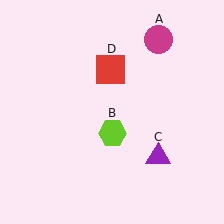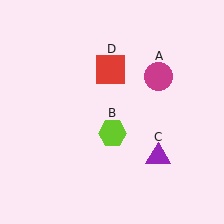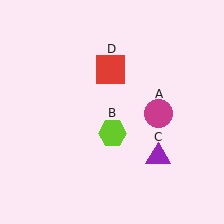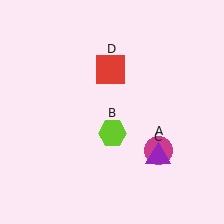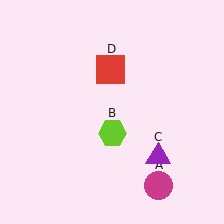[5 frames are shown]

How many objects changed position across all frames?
1 object changed position: magenta circle (object A).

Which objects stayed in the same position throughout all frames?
Lime hexagon (object B) and purple triangle (object C) and red square (object D) remained stationary.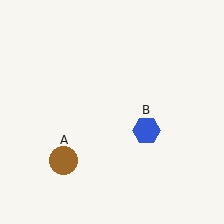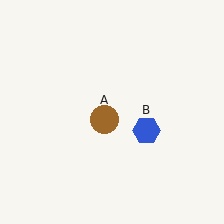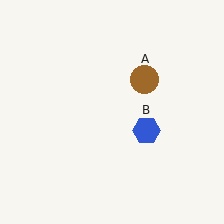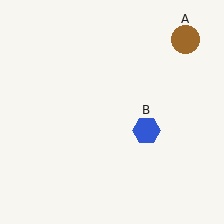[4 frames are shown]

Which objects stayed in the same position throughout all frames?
Blue hexagon (object B) remained stationary.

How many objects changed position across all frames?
1 object changed position: brown circle (object A).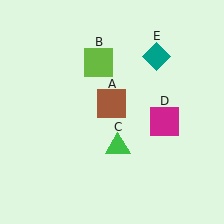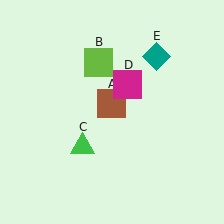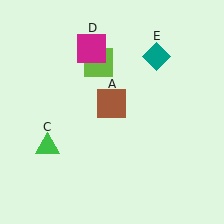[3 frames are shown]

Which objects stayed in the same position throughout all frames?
Brown square (object A) and lime square (object B) and teal diamond (object E) remained stationary.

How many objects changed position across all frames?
2 objects changed position: green triangle (object C), magenta square (object D).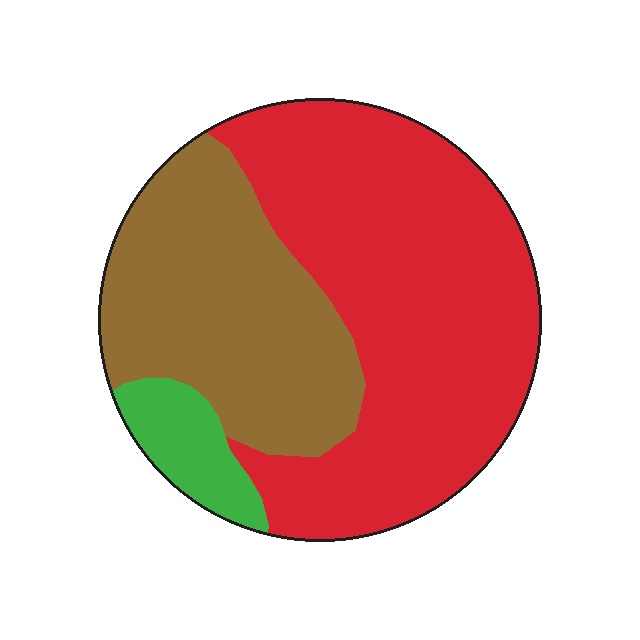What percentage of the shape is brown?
Brown takes up about one third (1/3) of the shape.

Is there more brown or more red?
Red.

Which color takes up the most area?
Red, at roughly 60%.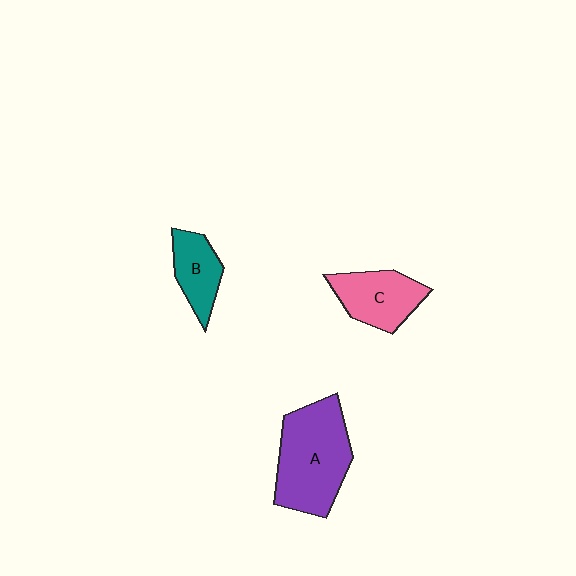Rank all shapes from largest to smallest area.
From largest to smallest: A (purple), C (pink), B (teal).